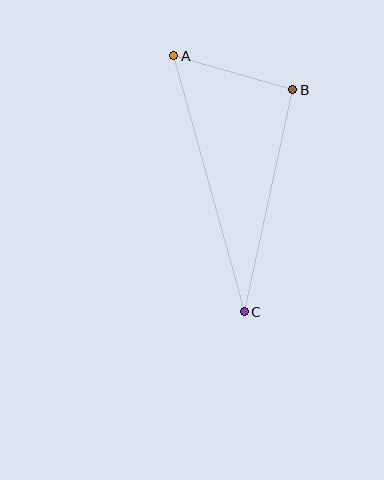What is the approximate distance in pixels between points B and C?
The distance between B and C is approximately 227 pixels.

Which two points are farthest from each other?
Points A and C are farthest from each other.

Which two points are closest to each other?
Points A and B are closest to each other.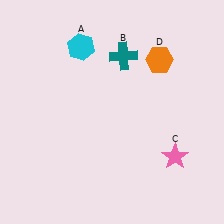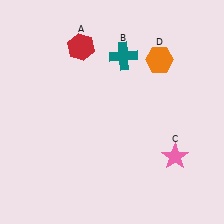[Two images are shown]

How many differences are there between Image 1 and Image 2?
There is 1 difference between the two images.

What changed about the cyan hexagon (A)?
In Image 1, A is cyan. In Image 2, it changed to red.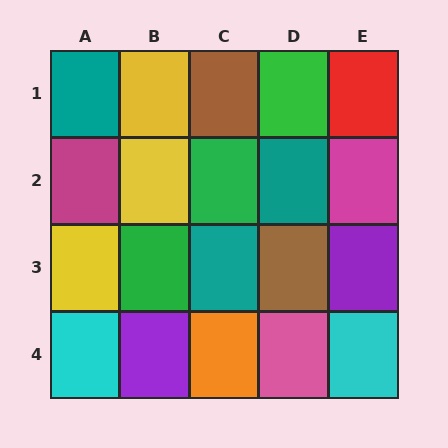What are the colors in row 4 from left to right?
Cyan, purple, orange, pink, cyan.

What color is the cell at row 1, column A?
Teal.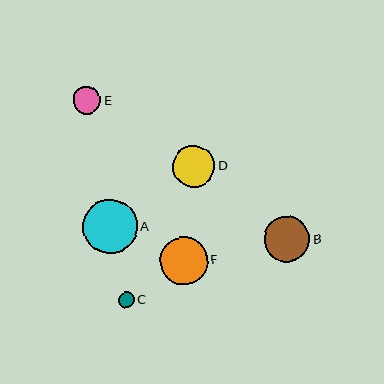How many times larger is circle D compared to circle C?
Circle D is approximately 2.6 times the size of circle C.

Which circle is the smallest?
Circle C is the smallest with a size of approximately 16 pixels.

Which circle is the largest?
Circle A is the largest with a size of approximately 55 pixels.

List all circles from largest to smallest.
From largest to smallest: A, F, B, D, E, C.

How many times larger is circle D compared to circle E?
Circle D is approximately 1.5 times the size of circle E.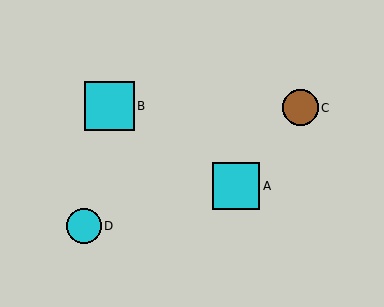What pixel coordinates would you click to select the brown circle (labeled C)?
Click at (300, 108) to select the brown circle C.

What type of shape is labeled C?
Shape C is a brown circle.